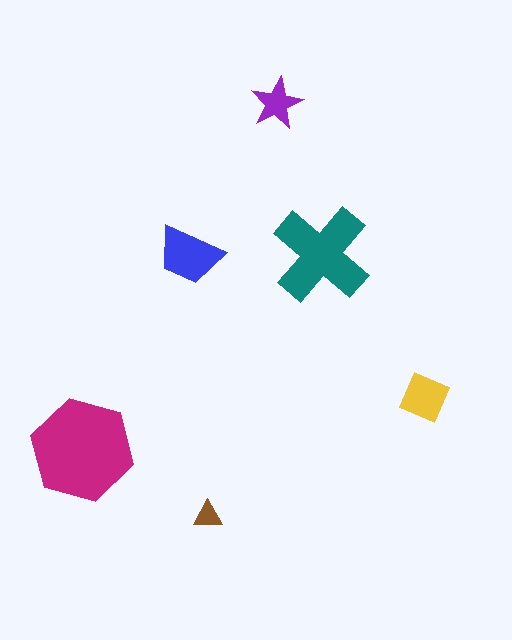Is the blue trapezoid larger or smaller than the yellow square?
Larger.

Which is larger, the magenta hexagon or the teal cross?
The magenta hexagon.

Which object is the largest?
The magenta hexagon.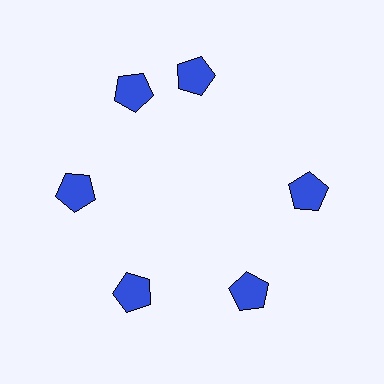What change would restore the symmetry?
The symmetry would be restored by rotating it back into even spacing with its neighbors so that all 6 pentagons sit at equal angles and equal distance from the center.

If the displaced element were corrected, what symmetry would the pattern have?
It would have 6-fold rotational symmetry — the pattern would map onto itself every 60 degrees.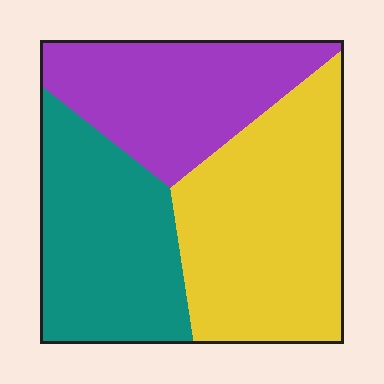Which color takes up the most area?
Yellow, at roughly 40%.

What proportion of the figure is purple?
Purple takes up about one quarter (1/4) of the figure.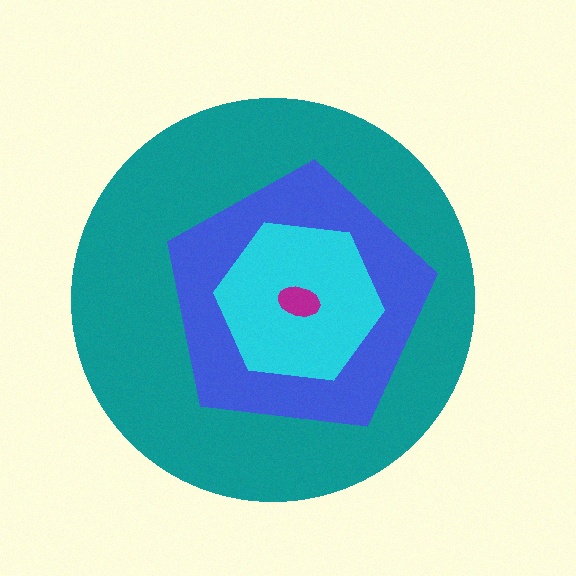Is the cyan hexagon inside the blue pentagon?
Yes.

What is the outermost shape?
The teal circle.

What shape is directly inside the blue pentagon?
The cyan hexagon.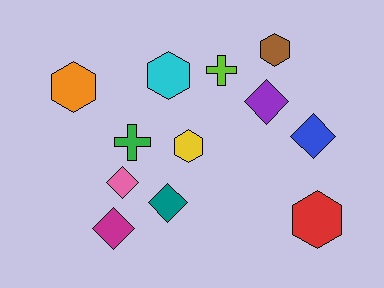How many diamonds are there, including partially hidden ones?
There are 5 diamonds.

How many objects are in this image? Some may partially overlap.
There are 12 objects.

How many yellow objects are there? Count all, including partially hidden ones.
There is 1 yellow object.